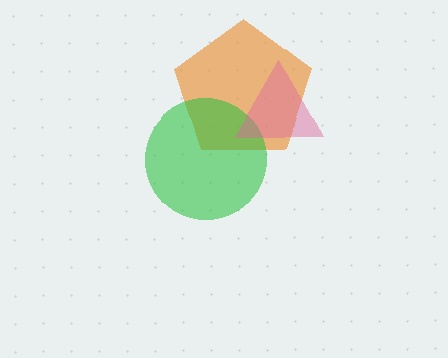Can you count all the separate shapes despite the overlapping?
Yes, there are 3 separate shapes.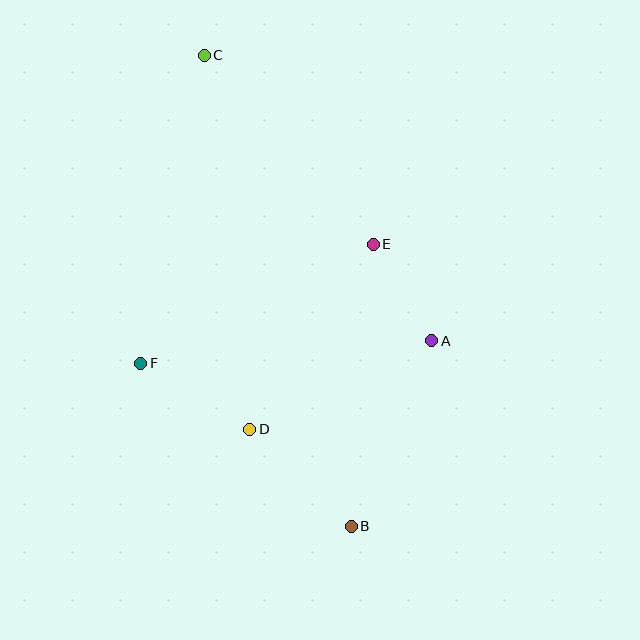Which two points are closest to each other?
Points A and E are closest to each other.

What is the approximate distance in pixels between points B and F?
The distance between B and F is approximately 266 pixels.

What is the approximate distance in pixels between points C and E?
The distance between C and E is approximately 254 pixels.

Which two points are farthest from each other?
Points B and C are farthest from each other.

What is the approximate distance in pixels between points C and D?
The distance between C and D is approximately 377 pixels.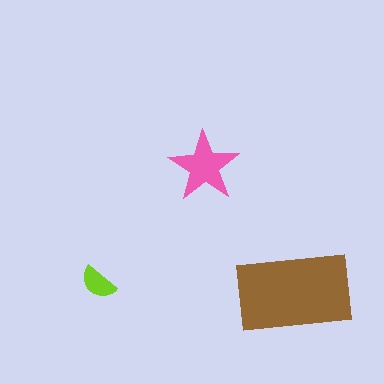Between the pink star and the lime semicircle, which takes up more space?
The pink star.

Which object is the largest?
The brown rectangle.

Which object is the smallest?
The lime semicircle.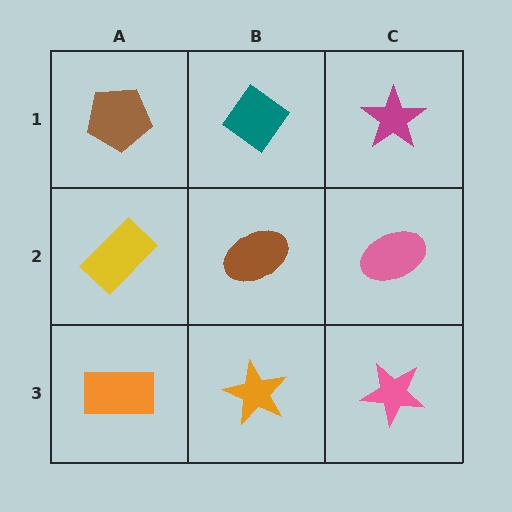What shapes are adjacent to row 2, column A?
A brown pentagon (row 1, column A), an orange rectangle (row 3, column A), a brown ellipse (row 2, column B).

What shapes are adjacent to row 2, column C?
A magenta star (row 1, column C), a pink star (row 3, column C), a brown ellipse (row 2, column B).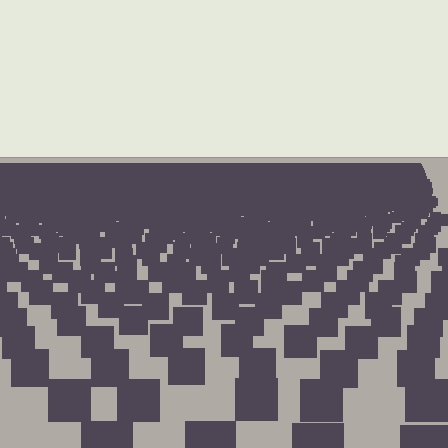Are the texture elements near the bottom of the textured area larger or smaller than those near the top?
Larger. Near the bottom, elements are closer to the viewer and appear at a bigger on-screen size.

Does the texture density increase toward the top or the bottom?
Density increases toward the top.